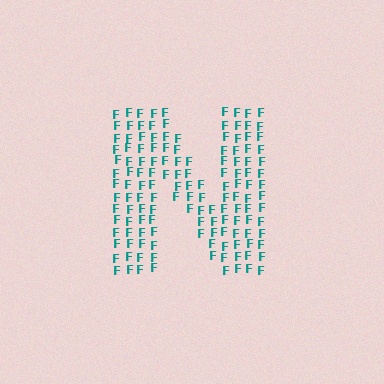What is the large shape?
The large shape is the letter N.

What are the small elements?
The small elements are letter F's.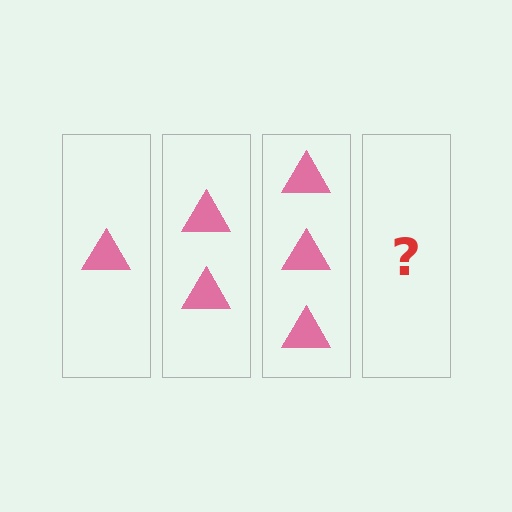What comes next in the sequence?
The next element should be 4 triangles.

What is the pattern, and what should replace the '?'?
The pattern is that each step adds one more triangle. The '?' should be 4 triangles.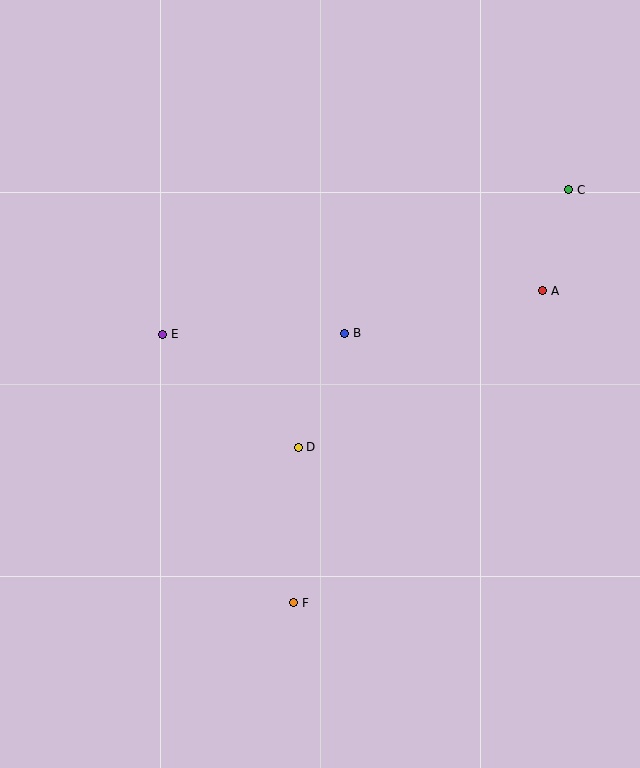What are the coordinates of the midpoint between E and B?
The midpoint between E and B is at (254, 334).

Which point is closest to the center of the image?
Point B at (345, 333) is closest to the center.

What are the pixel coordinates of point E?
Point E is at (163, 334).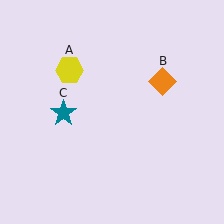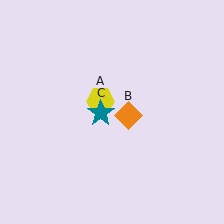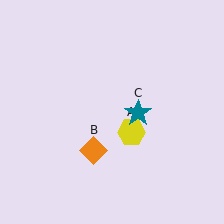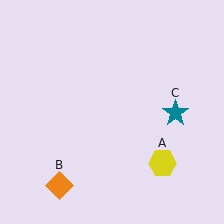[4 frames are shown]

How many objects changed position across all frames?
3 objects changed position: yellow hexagon (object A), orange diamond (object B), teal star (object C).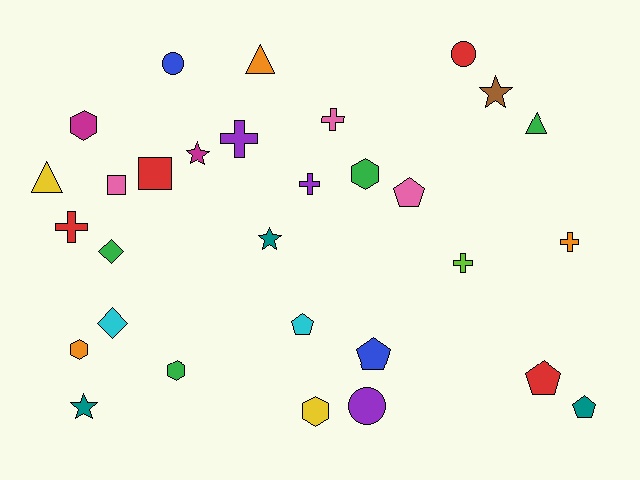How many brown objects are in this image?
There is 1 brown object.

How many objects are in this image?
There are 30 objects.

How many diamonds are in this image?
There are 2 diamonds.